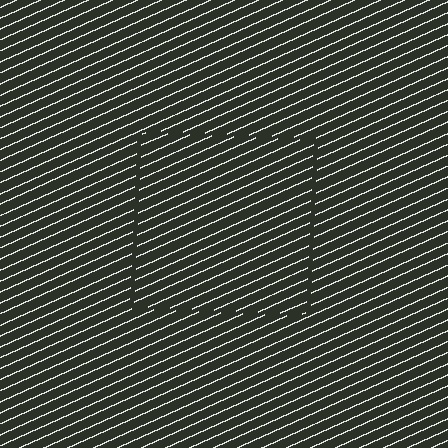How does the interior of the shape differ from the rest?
The interior of the shape contains the same grating, shifted by half a period — the contour is defined by the phase discontinuity where line-ends from the inner and outer gratings abut.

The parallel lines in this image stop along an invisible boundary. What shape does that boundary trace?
An illusory square. The interior of the shape contains the same grating, shifted by half a period — the contour is defined by the phase discontinuity where line-ends from the inner and outer gratings abut.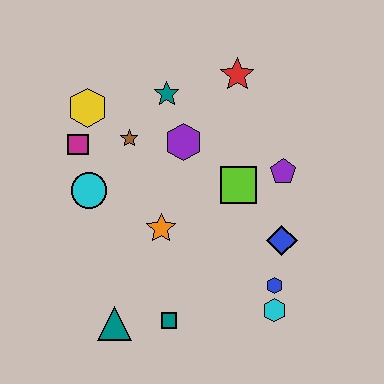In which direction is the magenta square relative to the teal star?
The magenta square is to the left of the teal star.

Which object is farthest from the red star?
The teal triangle is farthest from the red star.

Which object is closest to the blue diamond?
The blue hexagon is closest to the blue diamond.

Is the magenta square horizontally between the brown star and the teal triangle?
No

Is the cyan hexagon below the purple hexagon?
Yes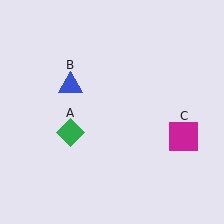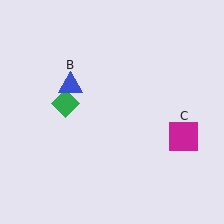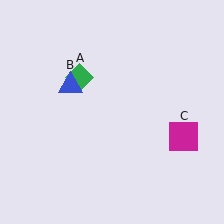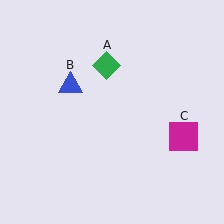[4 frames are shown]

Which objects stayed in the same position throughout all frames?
Blue triangle (object B) and magenta square (object C) remained stationary.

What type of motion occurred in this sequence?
The green diamond (object A) rotated clockwise around the center of the scene.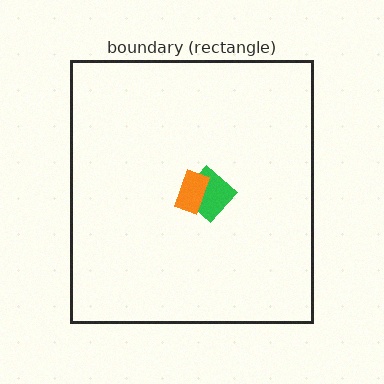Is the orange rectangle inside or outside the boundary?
Inside.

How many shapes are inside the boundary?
2 inside, 0 outside.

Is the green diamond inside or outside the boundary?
Inside.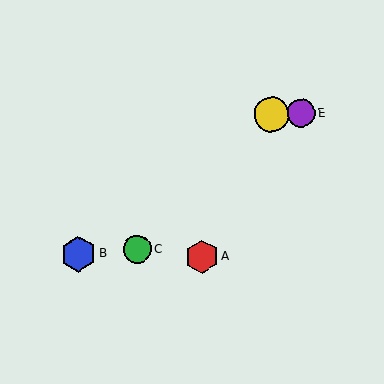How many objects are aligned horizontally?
2 objects (D, E) are aligned horizontally.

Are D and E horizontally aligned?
Yes, both are at y≈114.